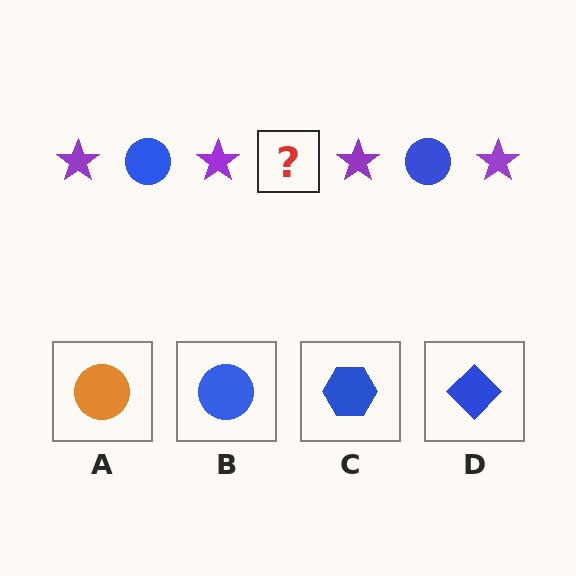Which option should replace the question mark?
Option B.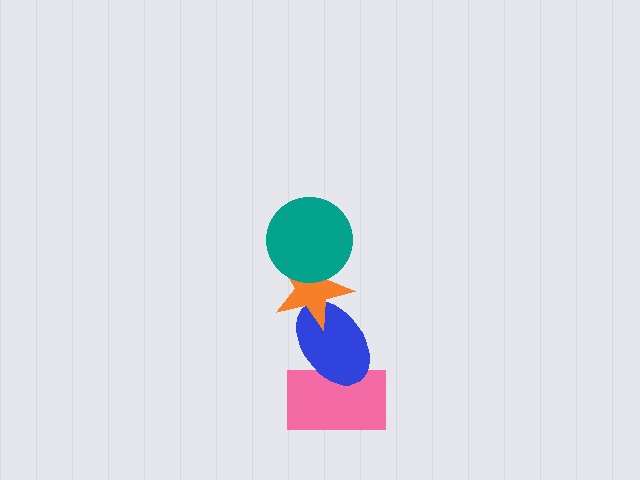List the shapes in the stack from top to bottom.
From top to bottom: the teal circle, the orange star, the blue ellipse, the pink rectangle.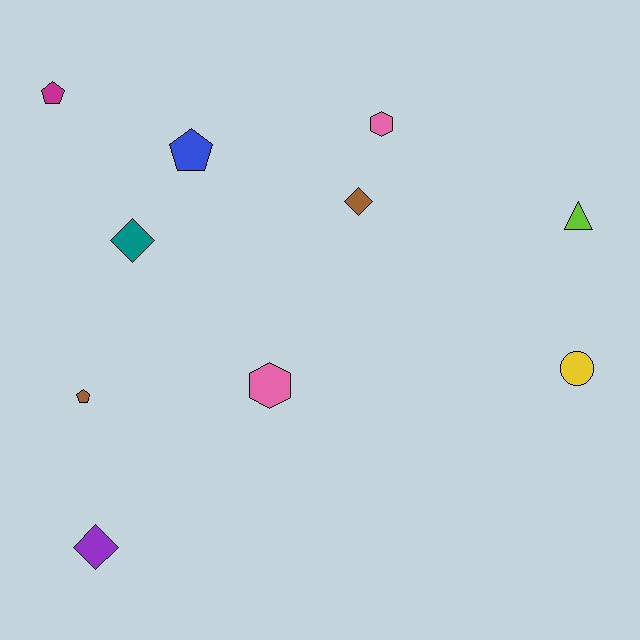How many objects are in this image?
There are 10 objects.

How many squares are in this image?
There are no squares.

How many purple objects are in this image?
There is 1 purple object.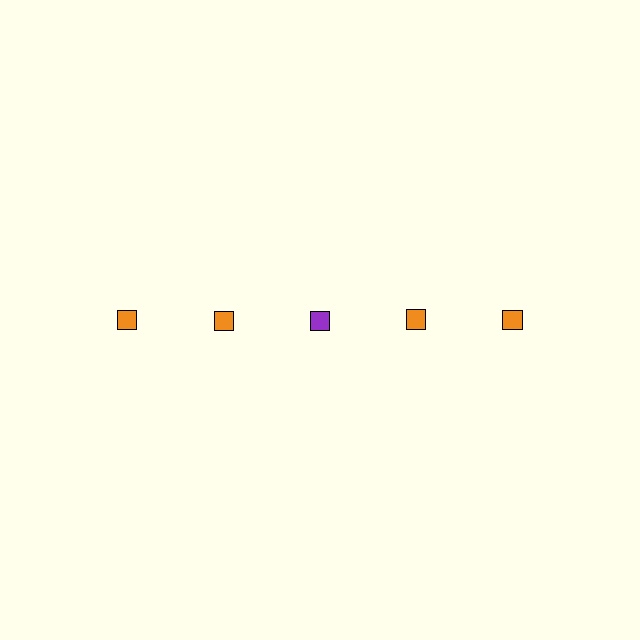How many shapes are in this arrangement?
There are 5 shapes arranged in a grid pattern.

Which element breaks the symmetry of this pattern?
The purple square in the top row, center column breaks the symmetry. All other shapes are orange squares.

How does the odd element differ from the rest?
It has a different color: purple instead of orange.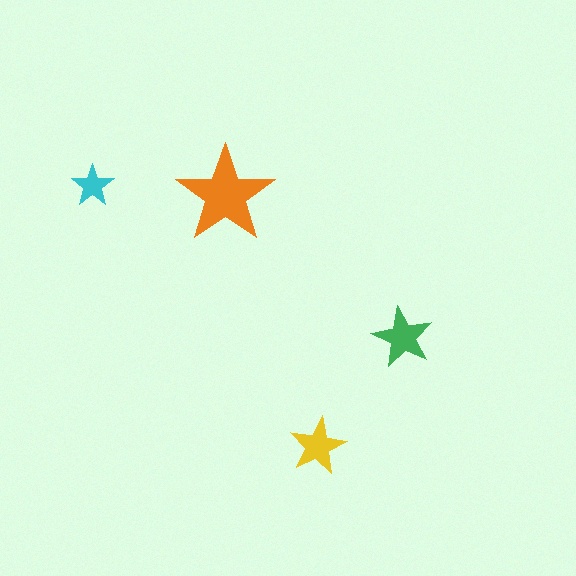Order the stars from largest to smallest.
the orange one, the green one, the yellow one, the cyan one.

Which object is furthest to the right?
The green star is rightmost.